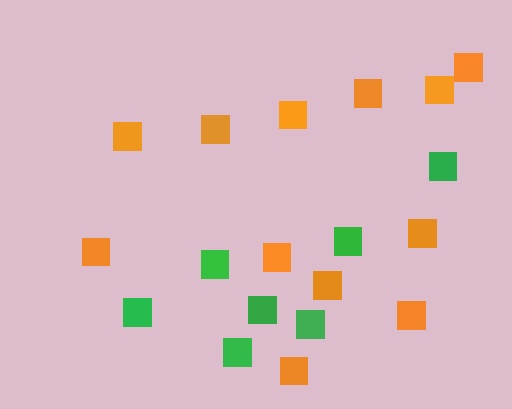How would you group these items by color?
There are 2 groups: one group of orange squares (12) and one group of green squares (7).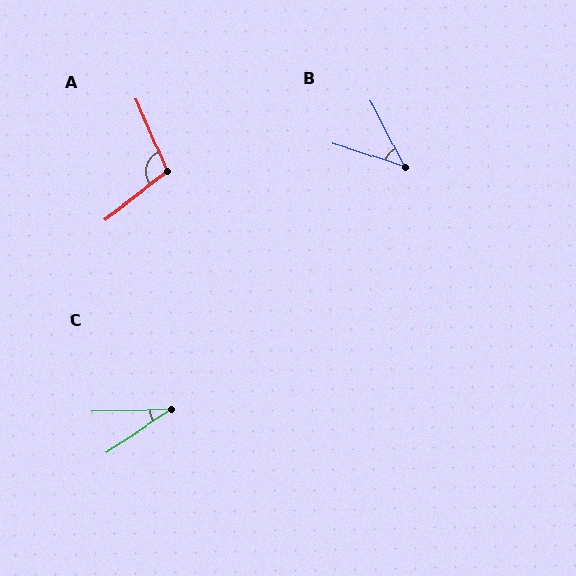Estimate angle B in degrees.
Approximately 45 degrees.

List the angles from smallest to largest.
C (31°), B (45°), A (104°).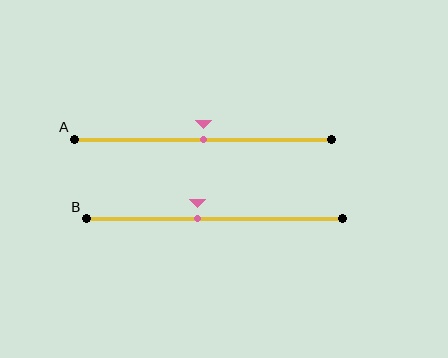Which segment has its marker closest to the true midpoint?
Segment A has its marker closest to the true midpoint.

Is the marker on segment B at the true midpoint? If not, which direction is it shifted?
No, the marker on segment B is shifted to the left by about 7% of the segment length.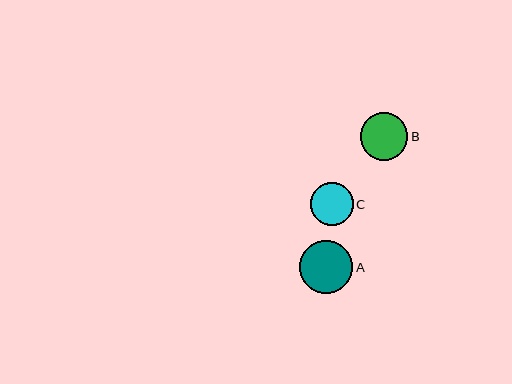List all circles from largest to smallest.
From largest to smallest: A, B, C.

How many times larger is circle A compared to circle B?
Circle A is approximately 1.1 times the size of circle B.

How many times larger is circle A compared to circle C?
Circle A is approximately 1.2 times the size of circle C.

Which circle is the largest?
Circle A is the largest with a size of approximately 53 pixels.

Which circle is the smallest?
Circle C is the smallest with a size of approximately 43 pixels.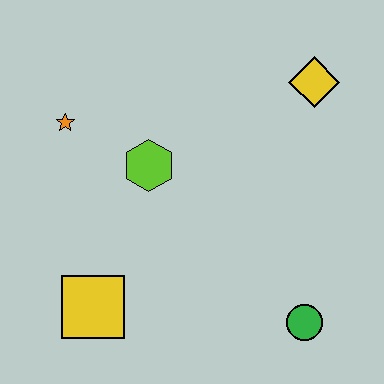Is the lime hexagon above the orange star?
No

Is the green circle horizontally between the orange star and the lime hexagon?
No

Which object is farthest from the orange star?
The green circle is farthest from the orange star.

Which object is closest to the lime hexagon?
The orange star is closest to the lime hexagon.